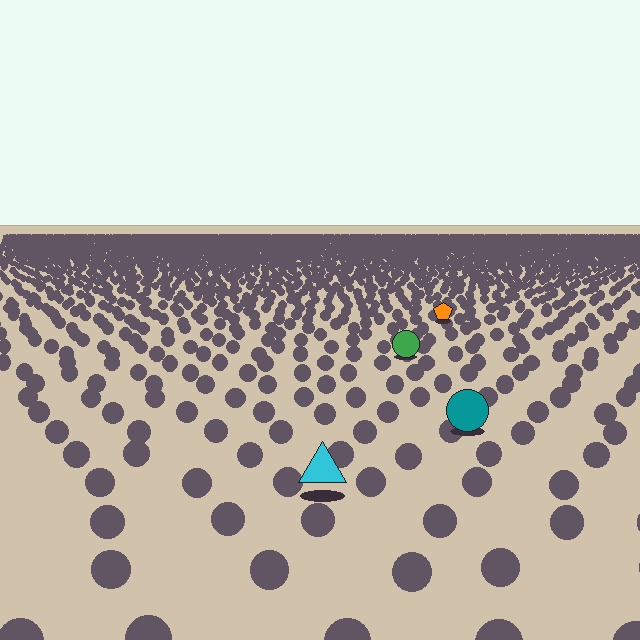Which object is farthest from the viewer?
The orange pentagon is farthest from the viewer. It appears smaller and the ground texture around it is denser.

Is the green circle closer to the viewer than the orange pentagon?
Yes. The green circle is closer — you can tell from the texture gradient: the ground texture is coarser near it.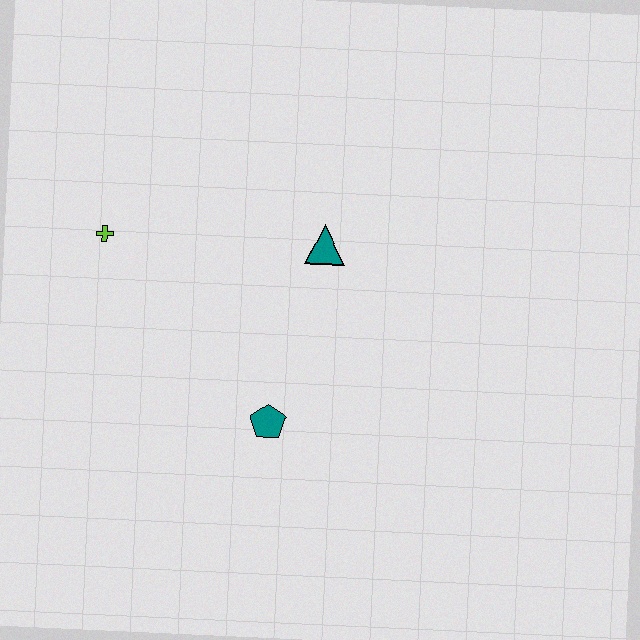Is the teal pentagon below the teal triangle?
Yes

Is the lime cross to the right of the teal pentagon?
No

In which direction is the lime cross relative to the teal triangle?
The lime cross is to the left of the teal triangle.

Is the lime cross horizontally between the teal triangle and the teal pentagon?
No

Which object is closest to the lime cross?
The teal triangle is closest to the lime cross.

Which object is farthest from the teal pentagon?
The lime cross is farthest from the teal pentagon.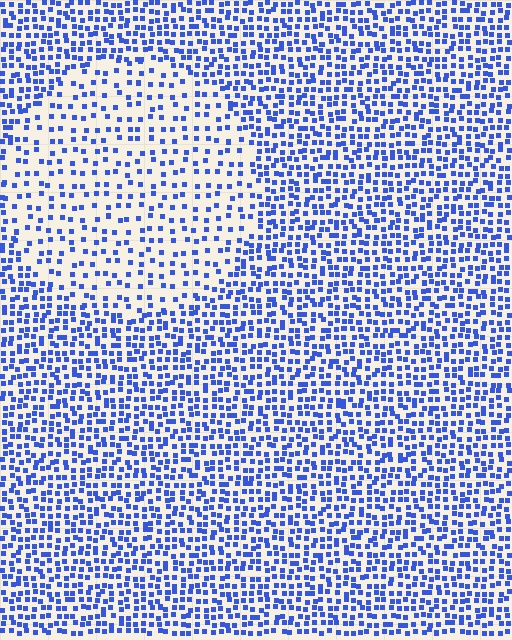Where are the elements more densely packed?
The elements are more densely packed outside the circle boundary.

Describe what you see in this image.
The image contains small blue elements arranged at two different densities. A circle-shaped region is visible where the elements are less densely packed than the surrounding area.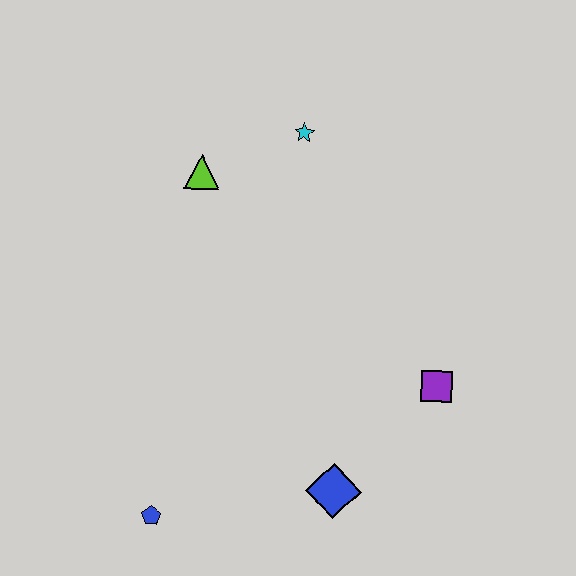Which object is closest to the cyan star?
The lime triangle is closest to the cyan star.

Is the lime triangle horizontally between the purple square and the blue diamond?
No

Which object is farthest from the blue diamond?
The cyan star is farthest from the blue diamond.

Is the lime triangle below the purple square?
No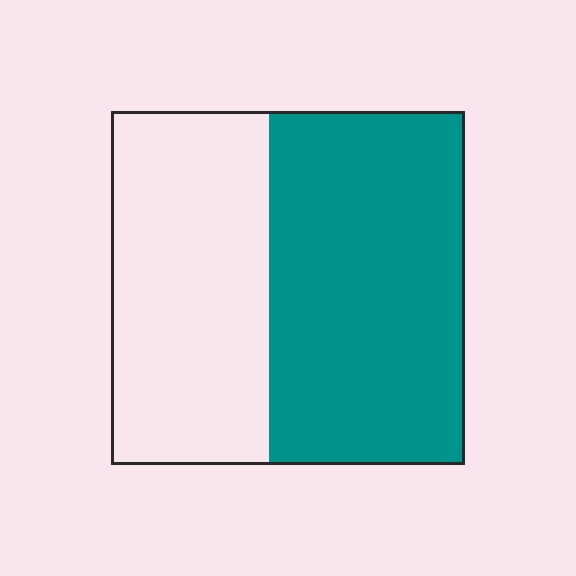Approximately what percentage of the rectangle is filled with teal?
Approximately 55%.